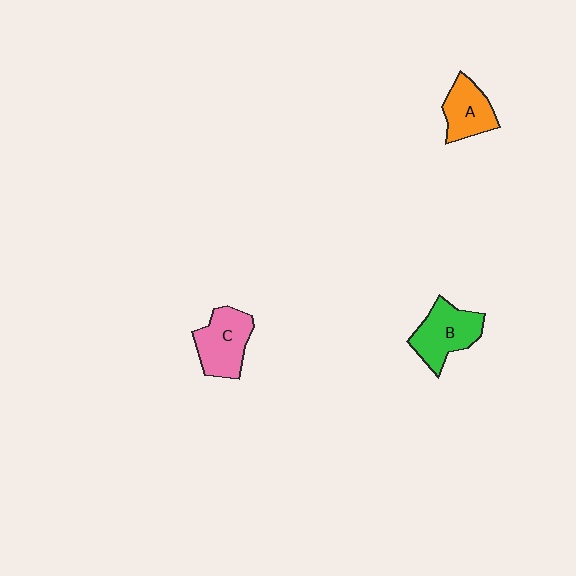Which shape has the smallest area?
Shape A (orange).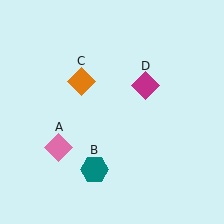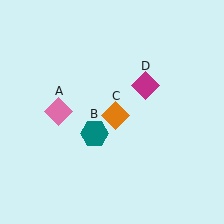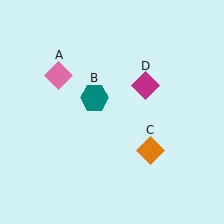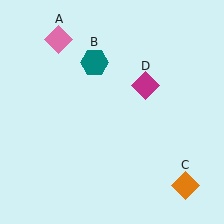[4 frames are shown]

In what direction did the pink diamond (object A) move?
The pink diamond (object A) moved up.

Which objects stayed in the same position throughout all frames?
Magenta diamond (object D) remained stationary.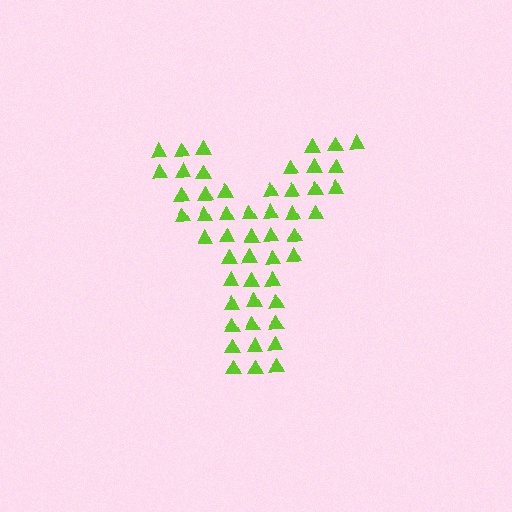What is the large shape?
The large shape is the letter Y.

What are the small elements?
The small elements are triangles.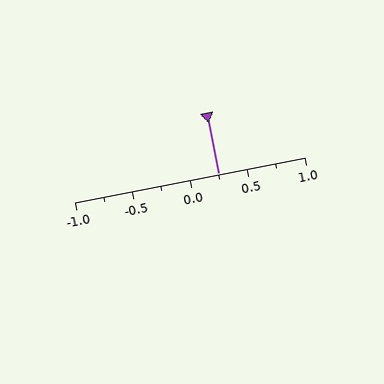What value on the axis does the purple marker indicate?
The marker indicates approximately 0.25.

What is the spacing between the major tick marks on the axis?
The major ticks are spaced 0.5 apart.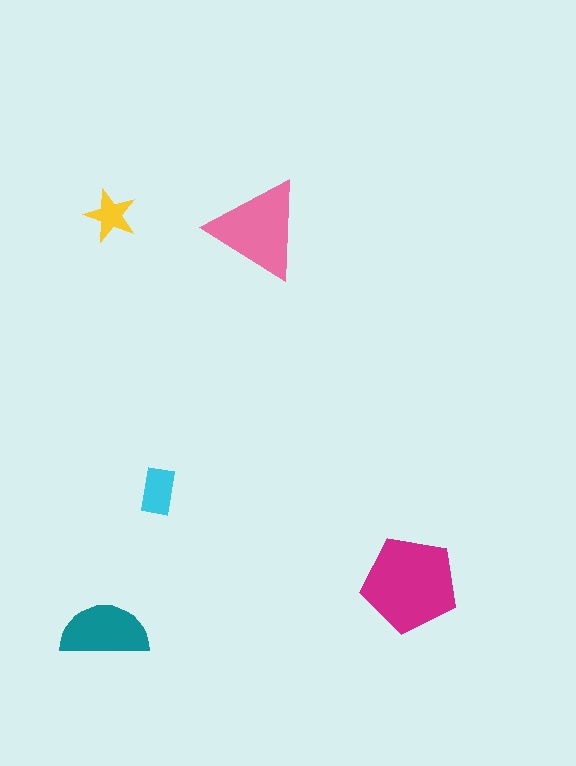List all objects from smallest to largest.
The yellow star, the cyan rectangle, the teal semicircle, the pink triangle, the magenta pentagon.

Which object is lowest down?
The teal semicircle is bottommost.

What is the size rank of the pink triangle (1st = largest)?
2nd.